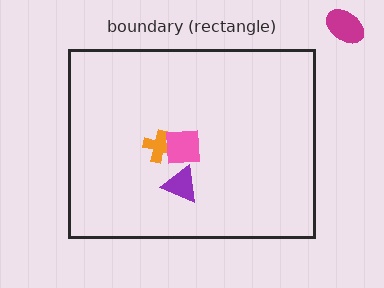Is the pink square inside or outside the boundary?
Inside.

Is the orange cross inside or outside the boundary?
Inside.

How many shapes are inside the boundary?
3 inside, 1 outside.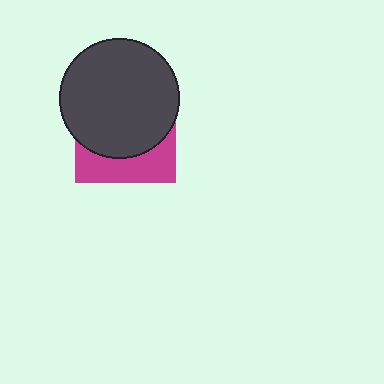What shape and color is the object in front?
The object in front is a dark gray circle.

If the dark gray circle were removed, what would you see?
You would see the complete magenta square.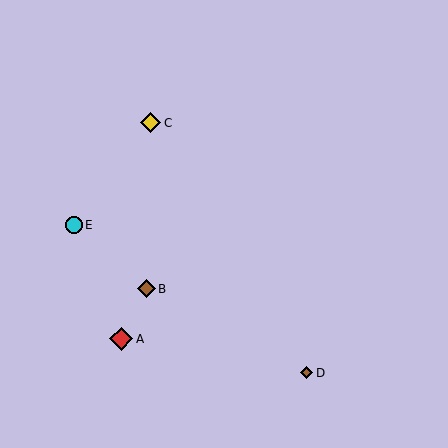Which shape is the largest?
The red diamond (labeled A) is the largest.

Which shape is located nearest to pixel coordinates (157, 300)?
The brown diamond (labeled B) at (146, 289) is nearest to that location.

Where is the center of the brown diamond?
The center of the brown diamond is at (146, 289).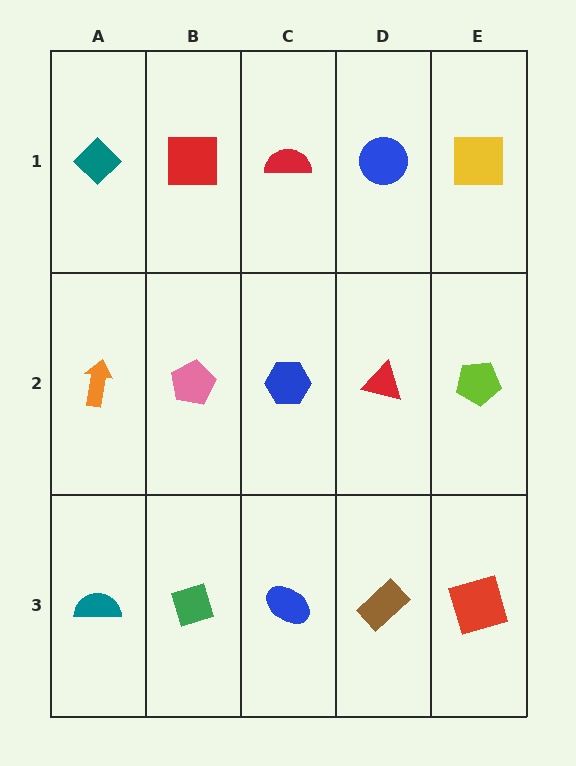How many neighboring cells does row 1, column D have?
3.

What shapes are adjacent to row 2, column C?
A red semicircle (row 1, column C), a blue ellipse (row 3, column C), a pink pentagon (row 2, column B), a red triangle (row 2, column D).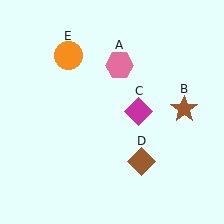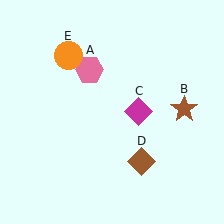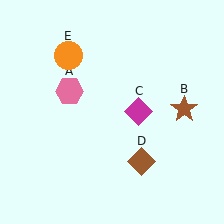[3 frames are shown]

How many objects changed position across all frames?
1 object changed position: pink hexagon (object A).